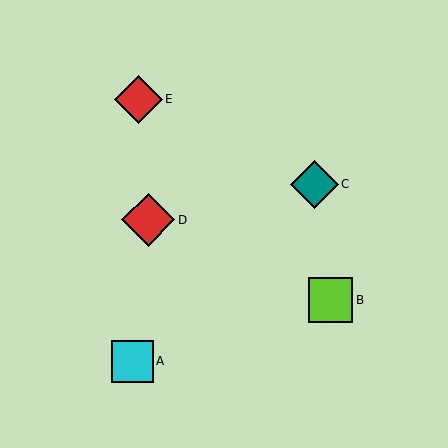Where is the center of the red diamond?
The center of the red diamond is at (138, 99).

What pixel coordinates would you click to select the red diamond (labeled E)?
Click at (138, 99) to select the red diamond E.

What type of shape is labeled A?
Shape A is a cyan square.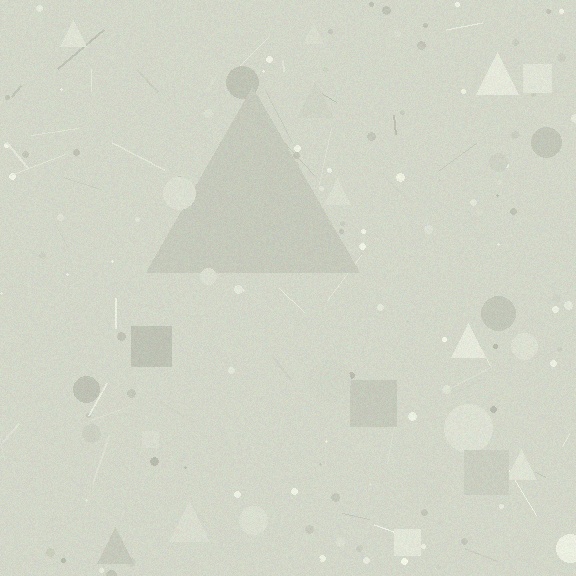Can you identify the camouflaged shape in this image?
The camouflaged shape is a triangle.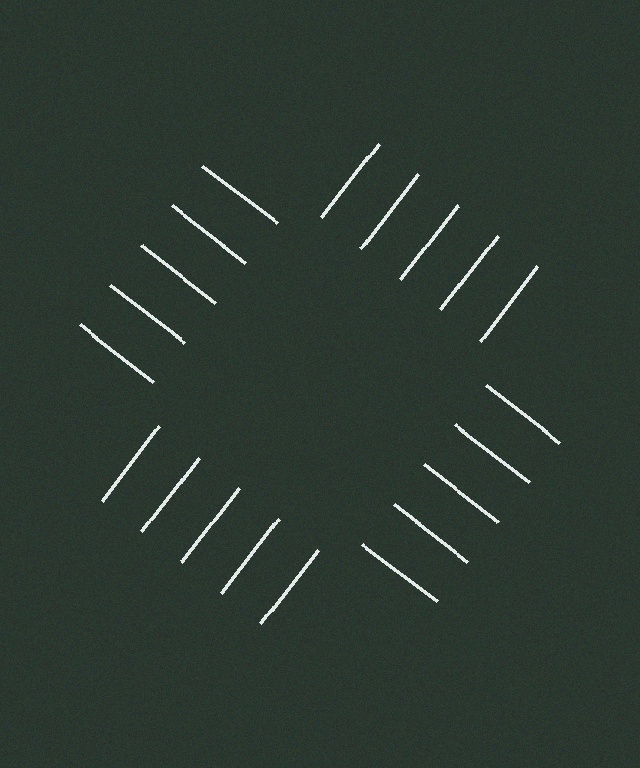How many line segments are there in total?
20 — 5 along each of the 4 edges.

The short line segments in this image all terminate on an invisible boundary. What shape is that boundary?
An illusory square — the line segments terminate on its edges but no continuous stroke is drawn.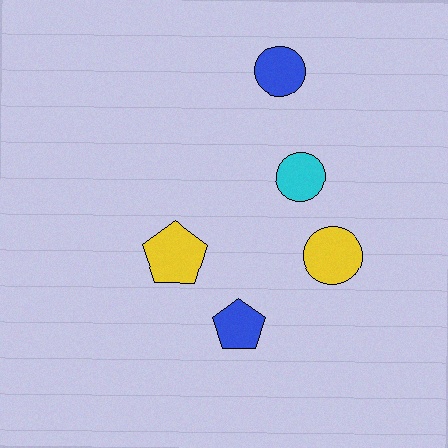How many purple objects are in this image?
There are no purple objects.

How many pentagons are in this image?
There are 2 pentagons.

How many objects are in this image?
There are 5 objects.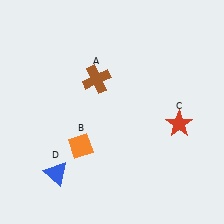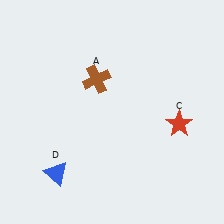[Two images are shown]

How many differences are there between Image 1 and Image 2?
There is 1 difference between the two images.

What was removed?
The orange diamond (B) was removed in Image 2.